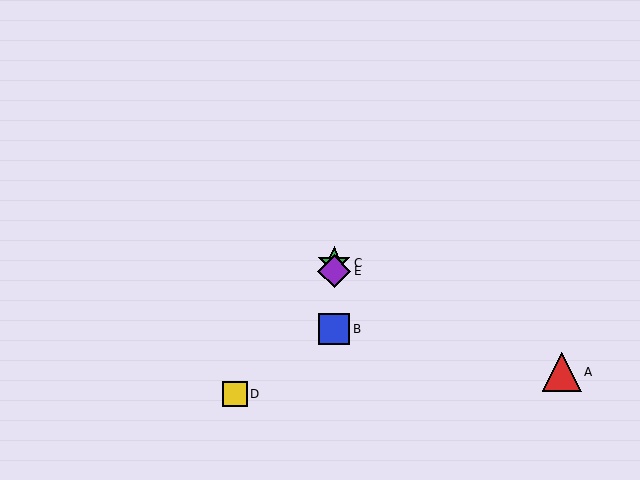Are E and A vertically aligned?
No, E is at x≈334 and A is at x≈562.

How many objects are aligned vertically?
3 objects (B, C, E) are aligned vertically.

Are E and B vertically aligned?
Yes, both are at x≈334.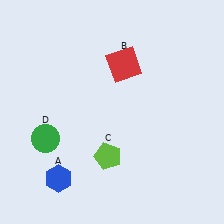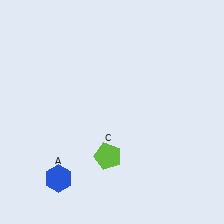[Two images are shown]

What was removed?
The red square (B), the green circle (D) were removed in Image 2.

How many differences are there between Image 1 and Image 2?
There are 2 differences between the two images.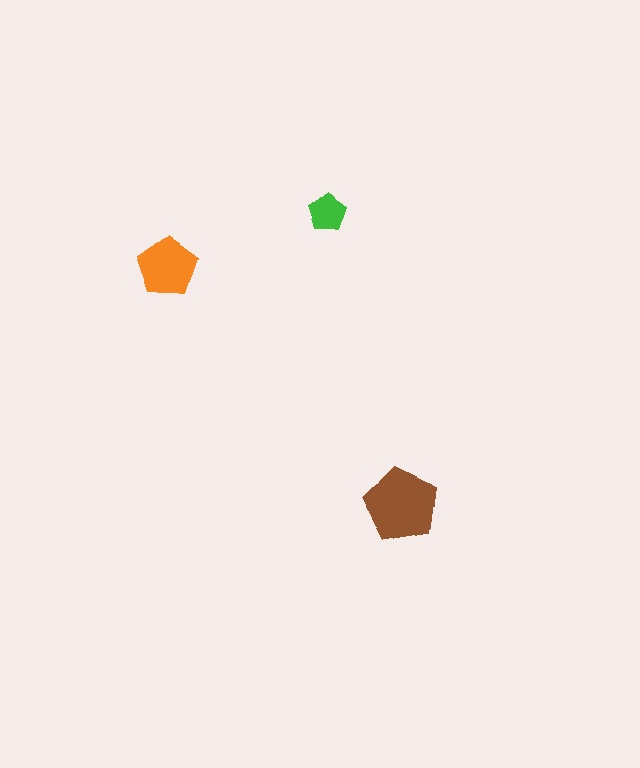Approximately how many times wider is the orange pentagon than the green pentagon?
About 1.5 times wider.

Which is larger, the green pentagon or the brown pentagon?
The brown one.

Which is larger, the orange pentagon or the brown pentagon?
The brown one.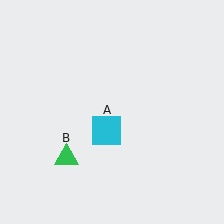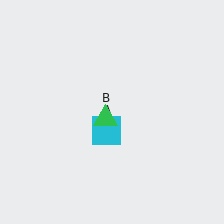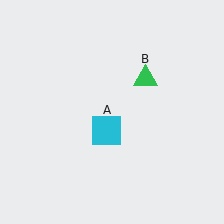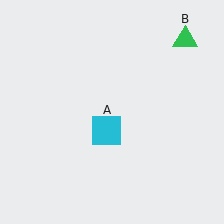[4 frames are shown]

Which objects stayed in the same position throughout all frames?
Cyan square (object A) remained stationary.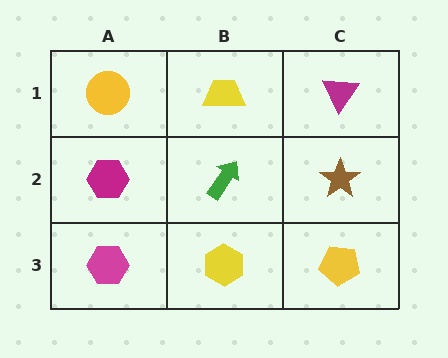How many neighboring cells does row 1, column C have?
2.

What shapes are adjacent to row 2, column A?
A yellow circle (row 1, column A), a magenta hexagon (row 3, column A), a green arrow (row 2, column B).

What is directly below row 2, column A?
A magenta hexagon.